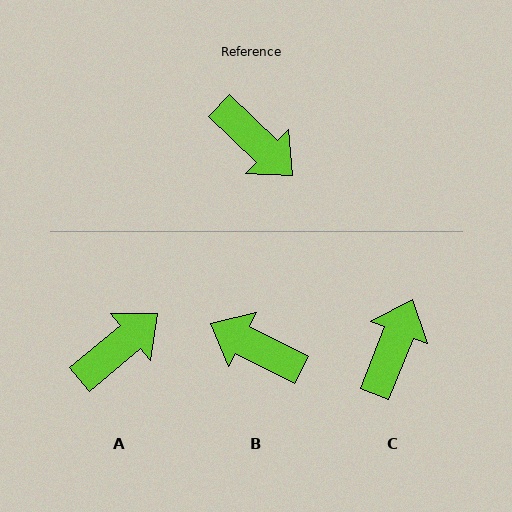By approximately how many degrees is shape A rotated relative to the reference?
Approximately 84 degrees counter-clockwise.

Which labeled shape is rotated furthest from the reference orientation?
B, about 164 degrees away.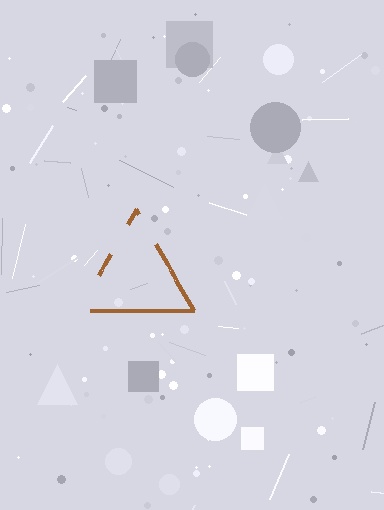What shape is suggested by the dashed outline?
The dashed outline suggests a triangle.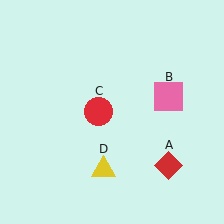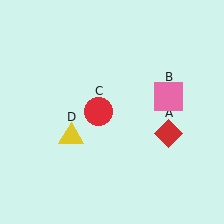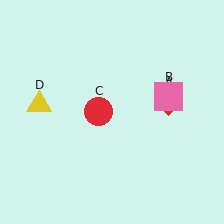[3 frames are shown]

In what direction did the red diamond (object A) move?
The red diamond (object A) moved up.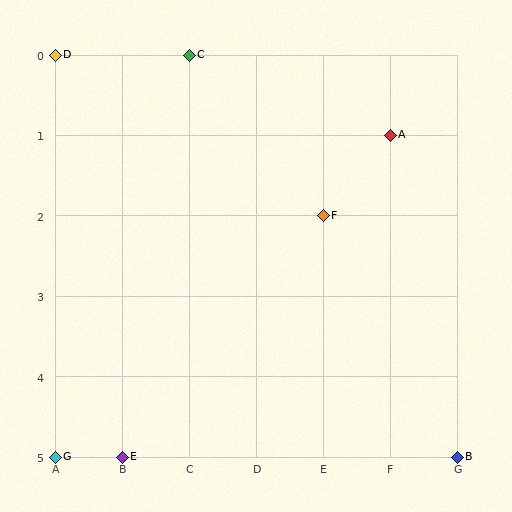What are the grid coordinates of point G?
Point G is at grid coordinates (A, 5).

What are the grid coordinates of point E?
Point E is at grid coordinates (B, 5).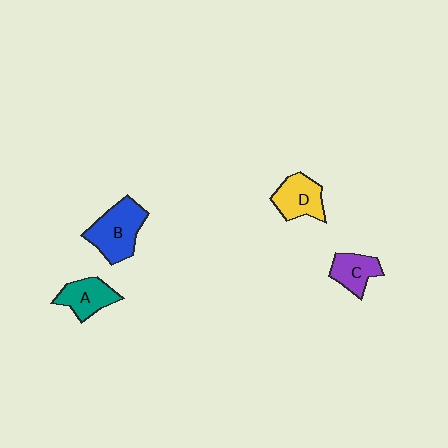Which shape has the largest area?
Shape B (blue).